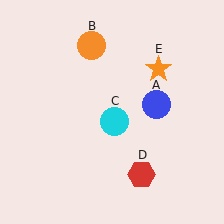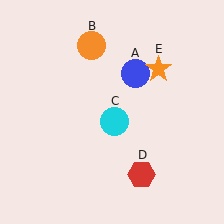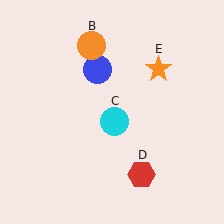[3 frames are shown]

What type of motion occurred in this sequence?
The blue circle (object A) rotated counterclockwise around the center of the scene.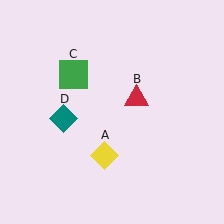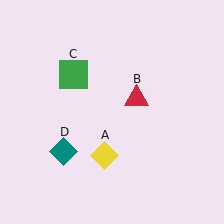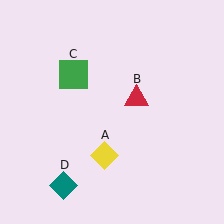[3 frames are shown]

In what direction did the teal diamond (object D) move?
The teal diamond (object D) moved down.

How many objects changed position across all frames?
1 object changed position: teal diamond (object D).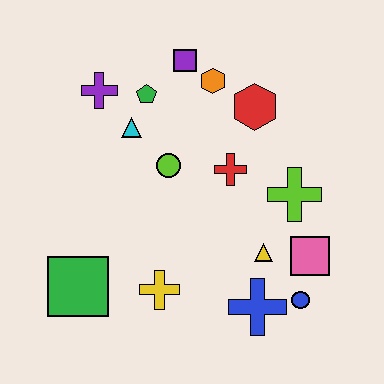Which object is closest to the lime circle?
The cyan triangle is closest to the lime circle.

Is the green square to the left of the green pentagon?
Yes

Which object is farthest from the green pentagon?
The blue circle is farthest from the green pentagon.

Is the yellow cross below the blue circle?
No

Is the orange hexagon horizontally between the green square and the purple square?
No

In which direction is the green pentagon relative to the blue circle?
The green pentagon is above the blue circle.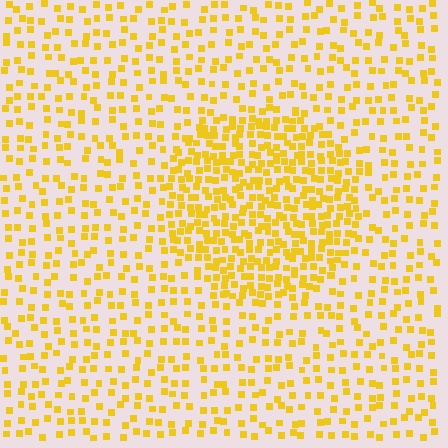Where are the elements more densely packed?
The elements are more densely packed inside the circle boundary.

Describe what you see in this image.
The image contains small yellow elements arranged at two different densities. A circle-shaped region is visible where the elements are more densely packed than the surrounding area.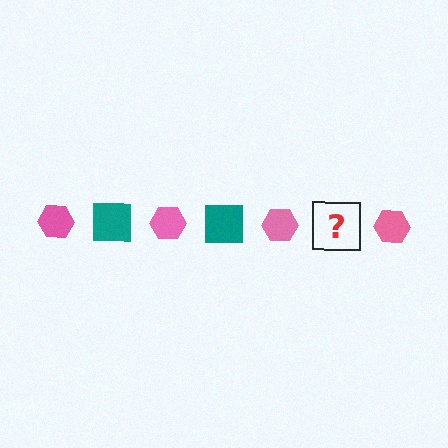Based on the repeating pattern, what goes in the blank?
The blank should be a teal square.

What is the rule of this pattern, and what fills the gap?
The rule is that the pattern alternates between pink hexagon and teal square. The gap should be filled with a teal square.